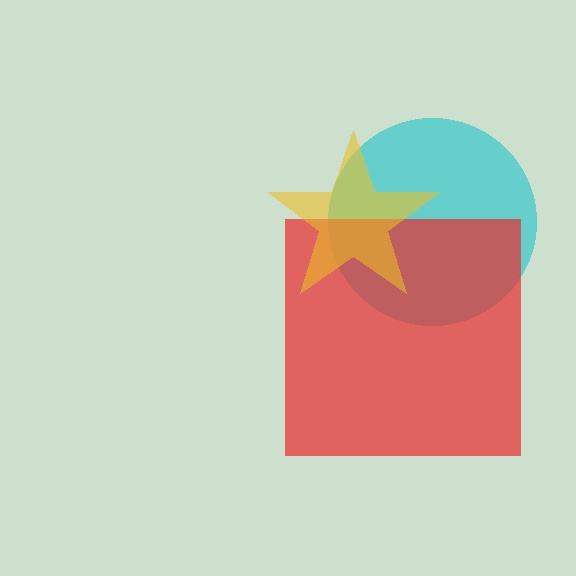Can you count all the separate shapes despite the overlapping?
Yes, there are 3 separate shapes.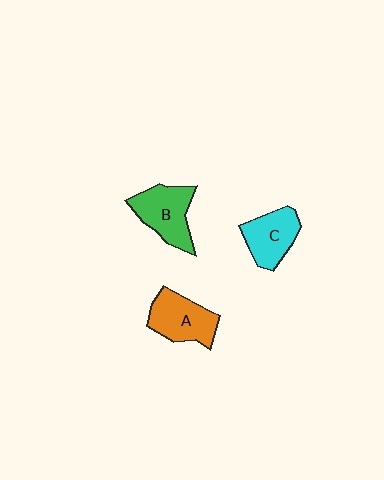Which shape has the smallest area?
Shape C (cyan).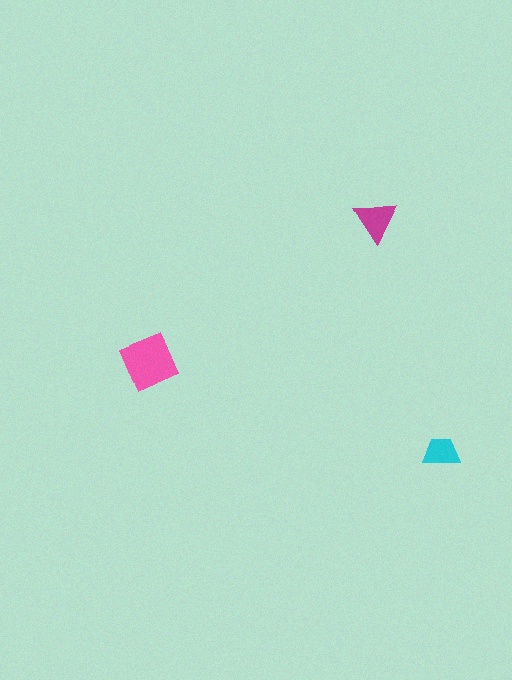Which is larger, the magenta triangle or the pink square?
The pink square.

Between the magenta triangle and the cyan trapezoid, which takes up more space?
The magenta triangle.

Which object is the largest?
The pink square.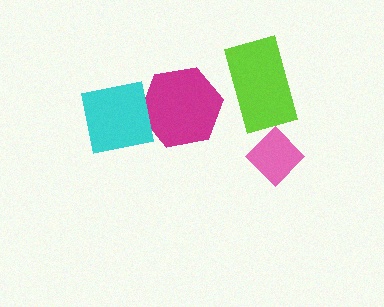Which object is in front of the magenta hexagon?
The cyan square is in front of the magenta hexagon.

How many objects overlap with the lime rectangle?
0 objects overlap with the lime rectangle.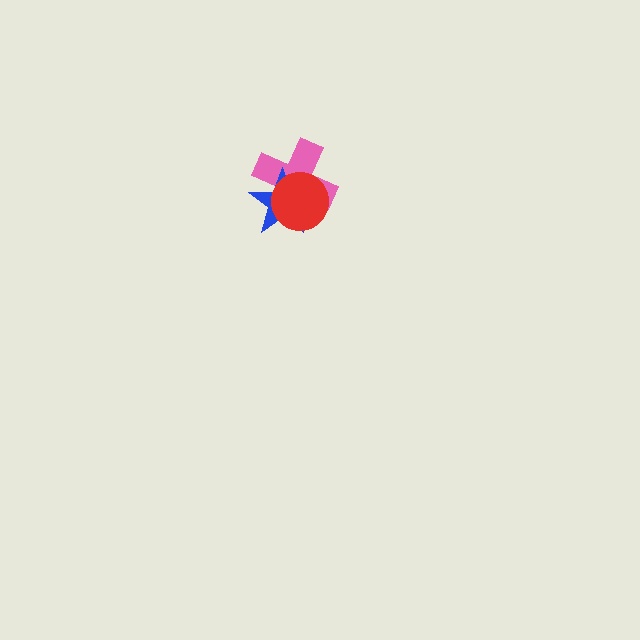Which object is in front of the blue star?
The red circle is in front of the blue star.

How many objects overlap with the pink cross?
2 objects overlap with the pink cross.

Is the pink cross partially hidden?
Yes, it is partially covered by another shape.